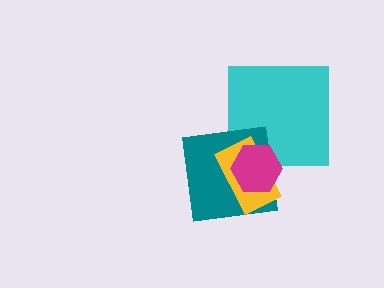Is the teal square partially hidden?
Yes, it is partially covered by another shape.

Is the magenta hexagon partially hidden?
No, no other shape covers it.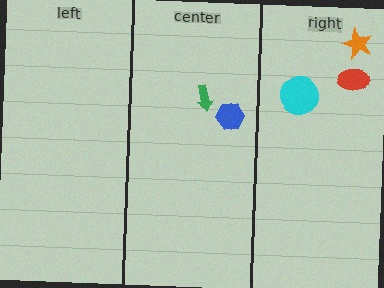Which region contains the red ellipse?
The right region.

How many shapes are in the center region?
2.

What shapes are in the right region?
The cyan circle, the red ellipse, the orange star.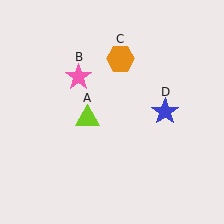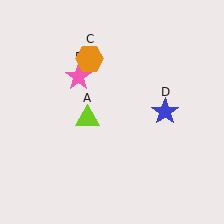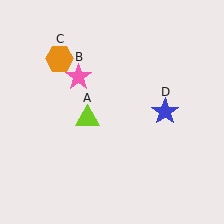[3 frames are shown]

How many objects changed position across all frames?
1 object changed position: orange hexagon (object C).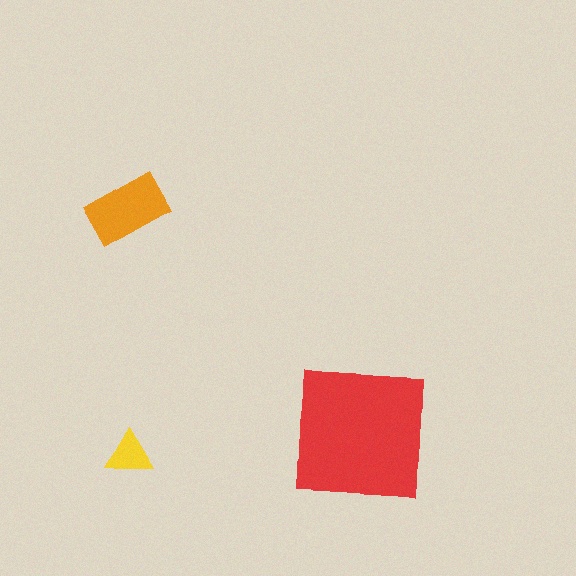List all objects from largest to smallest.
The red square, the orange rectangle, the yellow triangle.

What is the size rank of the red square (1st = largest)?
1st.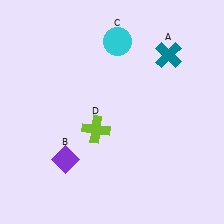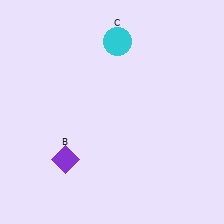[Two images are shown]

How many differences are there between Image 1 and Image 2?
There are 2 differences between the two images.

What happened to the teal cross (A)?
The teal cross (A) was removed in Image 2. It was in the top-right area of Image 1.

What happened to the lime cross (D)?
The lime cross (D) was removed in Image 2. It was in the bottom-left area of Image 1.